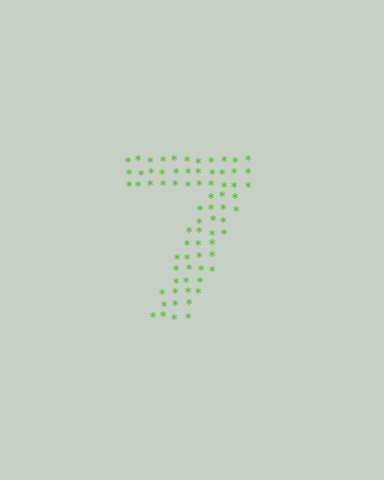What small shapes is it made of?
It is made of small asterisks.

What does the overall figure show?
The overall figure shows the digit 7.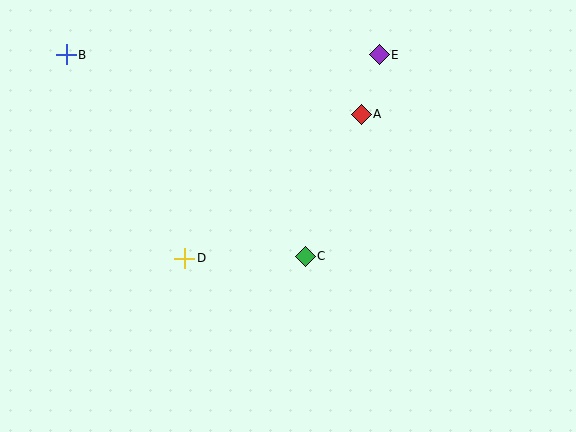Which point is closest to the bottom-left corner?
Point D is closest to the bottom-left corner.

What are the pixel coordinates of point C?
Point C is at (305, 256).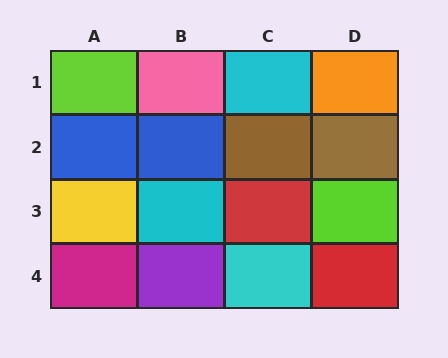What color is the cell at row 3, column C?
Red.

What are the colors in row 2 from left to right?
Blue, blue, brown, brown.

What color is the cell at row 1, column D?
Orange.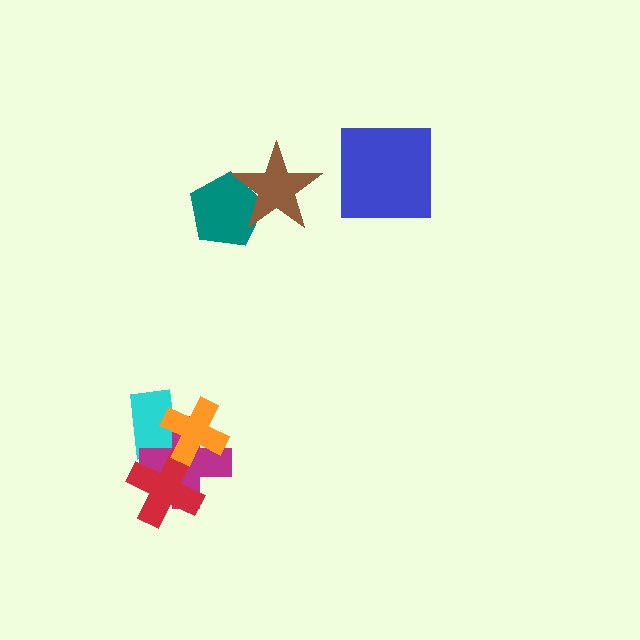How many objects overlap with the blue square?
0 objects overlap with the blue square.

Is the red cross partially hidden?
Yes, it is partially covered by another shape.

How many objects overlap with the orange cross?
3 objects overlap with the orange cross.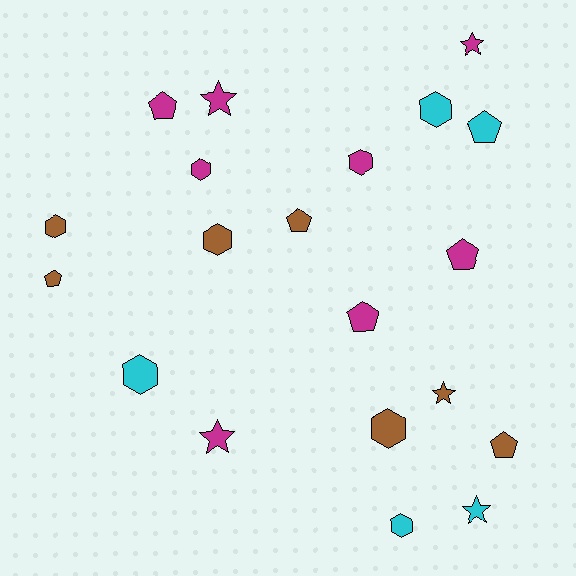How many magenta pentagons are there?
There are 3 magenta pentagons.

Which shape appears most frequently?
Hexagon, with 8 objects.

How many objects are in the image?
There are 20 objects.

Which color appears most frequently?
Magenta, with 8 objects.